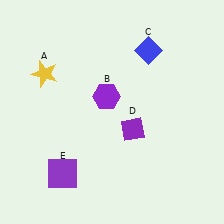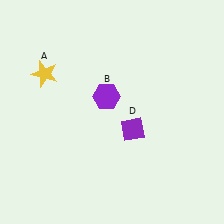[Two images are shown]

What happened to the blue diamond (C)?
The blue diamond (C) was removed in Image 2. It was in the top-right area of Image 1.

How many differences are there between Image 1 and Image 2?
There are 2 differences between the two images.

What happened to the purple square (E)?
The purple square (E) was removed in Image 2. It was in the bottom-left area of Image 1.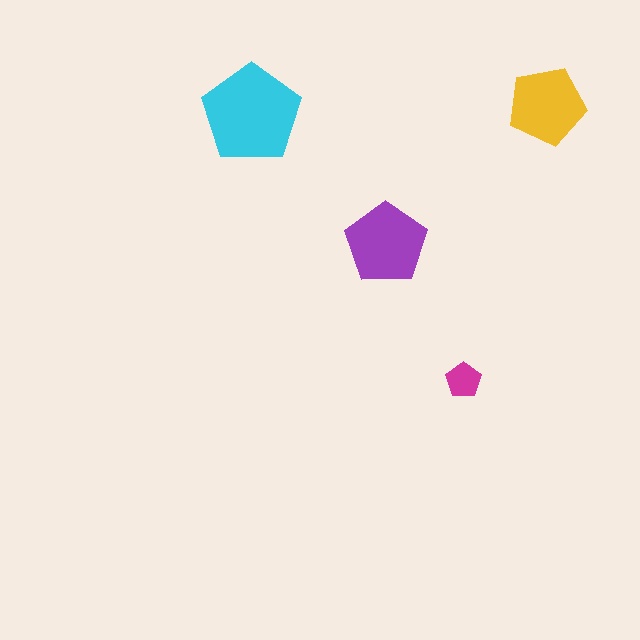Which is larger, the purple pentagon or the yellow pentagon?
The purple one.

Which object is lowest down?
The magenta pentagon is bottommost.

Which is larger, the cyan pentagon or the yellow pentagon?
The cyan one.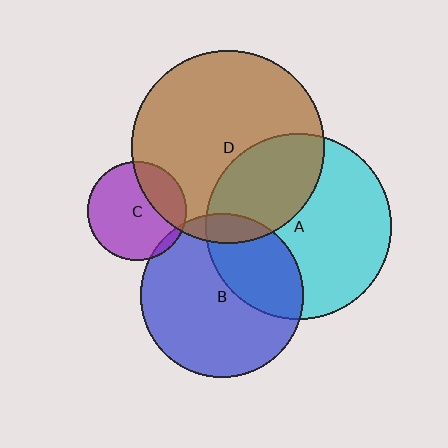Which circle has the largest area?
Circle D (brown).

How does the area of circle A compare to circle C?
Approximately 3.5 times.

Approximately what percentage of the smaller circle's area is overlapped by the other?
Approximately 25%.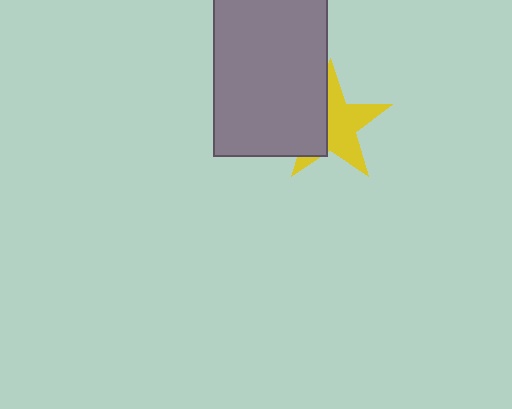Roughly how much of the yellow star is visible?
About half of it is visible (roughly 59%).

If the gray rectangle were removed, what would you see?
You would see the complete yellow star.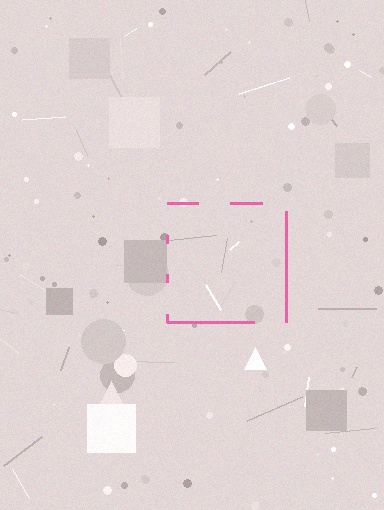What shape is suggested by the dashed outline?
The dashed outline suggests a square.